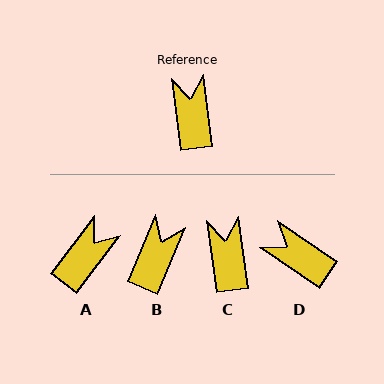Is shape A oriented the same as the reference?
No, it is off by about 45 degrees.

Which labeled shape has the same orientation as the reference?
C.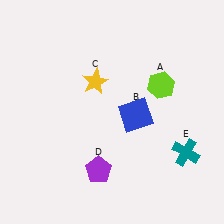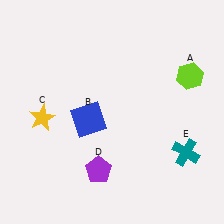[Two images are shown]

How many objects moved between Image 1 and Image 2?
3 objects moved between the two images.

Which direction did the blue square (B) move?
The blue square (B) moved left.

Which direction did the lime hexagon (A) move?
The lime hexagon (A) moved right.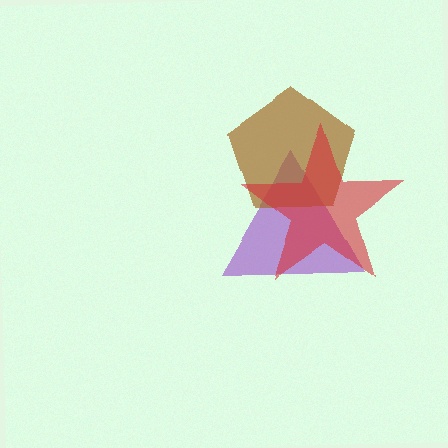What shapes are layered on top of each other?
The layered shapes are: a purple triangle, a brown pentagon, a red star.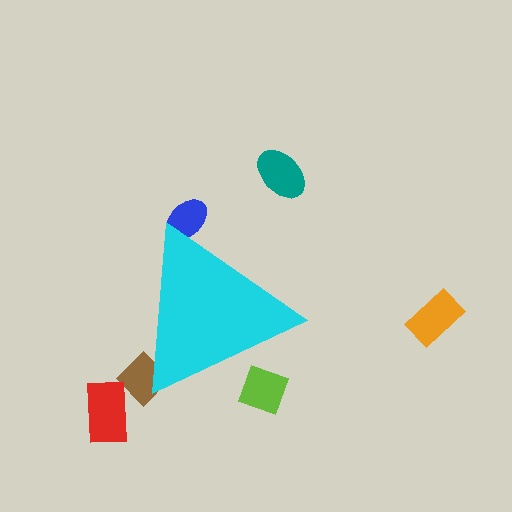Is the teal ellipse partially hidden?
No, the teal ellipse is fully visible.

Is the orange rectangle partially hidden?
No, the orange rectangle is fully visible.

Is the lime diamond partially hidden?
Yes, the lime diamond is partially hidden behind the cyan triangle.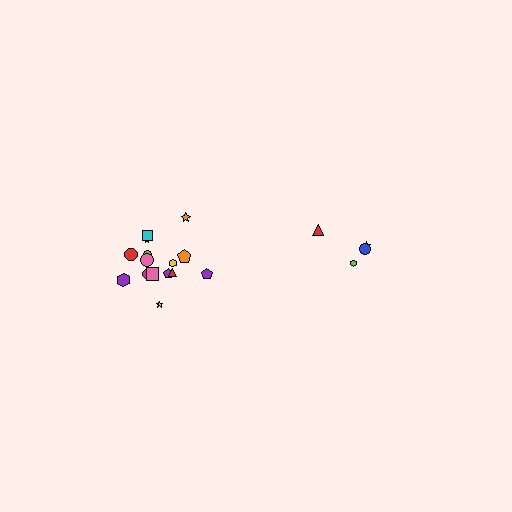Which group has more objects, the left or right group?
The left group.